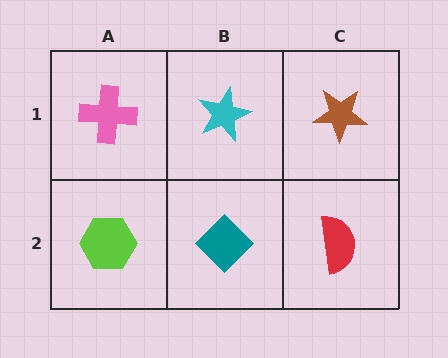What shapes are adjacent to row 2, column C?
A brown star (row 1, column C), a teal diamond (row 2, column B).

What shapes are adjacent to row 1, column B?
A teal diamond (row 2, column B), a pink cross (row 1, column A), a brown star (row 1, column C).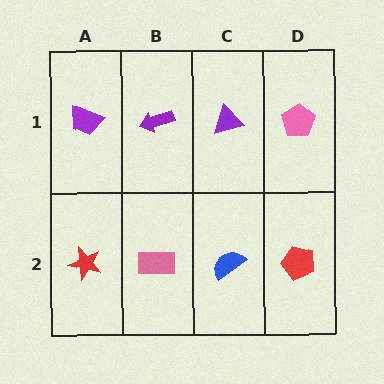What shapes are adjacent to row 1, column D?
A red pentagon (row 2, column D), a purple triangle (row 1, column C).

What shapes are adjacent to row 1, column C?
A blue semicircle (row 2, column C), a purple arrow (row 1, column B), a pink pentagon (row 1, column D).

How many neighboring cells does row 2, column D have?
2.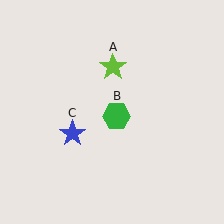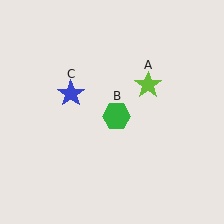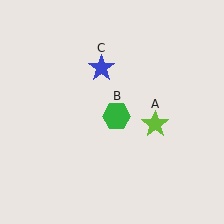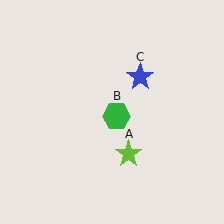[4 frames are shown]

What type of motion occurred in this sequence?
The lime star (object A), blue star (object C) rotated clockwise around the center of the scene.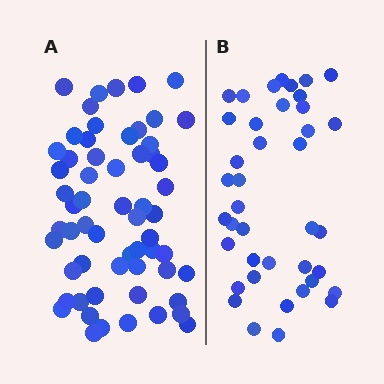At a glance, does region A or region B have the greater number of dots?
Region A (the left region) has more dots.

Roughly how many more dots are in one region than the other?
Region A has approximately 20 more dots than region B.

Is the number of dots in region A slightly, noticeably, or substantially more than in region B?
Region A has substantially more. The ratio is roughly 1.5 to 1.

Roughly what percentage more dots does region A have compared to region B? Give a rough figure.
About 50% more.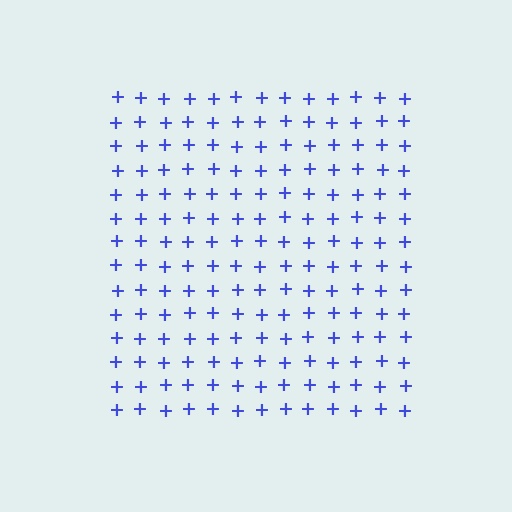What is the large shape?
The large shape is a square.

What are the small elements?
The small elements are plus signs.